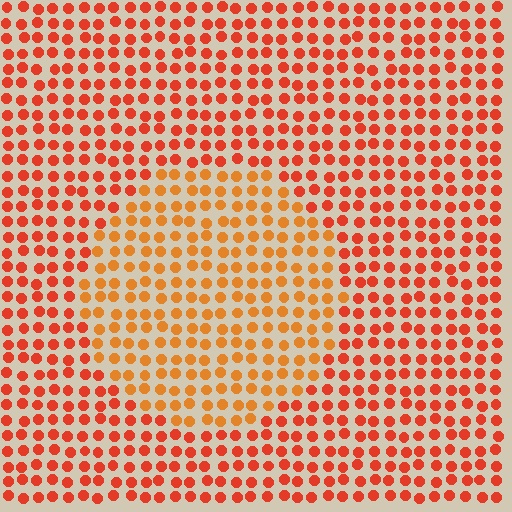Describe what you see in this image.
The image is filled with small red elements in a uniform arrangement. A circle-shaped region is visible where the elements are tinted to a slightly different hue, forming a subtle color boundary.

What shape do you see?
I see a circle.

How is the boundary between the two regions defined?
The boundary is defined purely by a slight shift in hue (about 24 degrees). Spacing, size, and orientation are identical on both sides.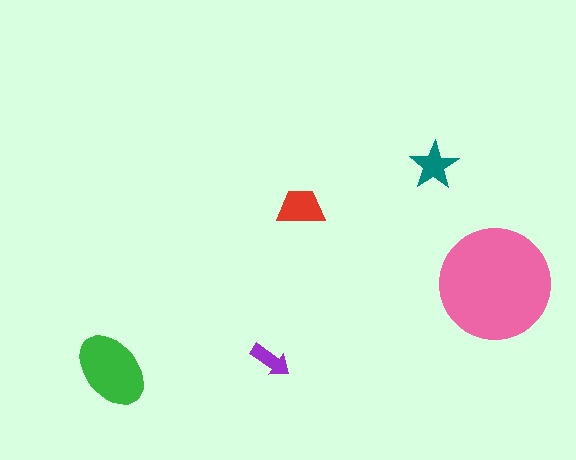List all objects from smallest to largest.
The purple arrow, the teal star, the red trapezoid, the green ellipse, the pink circle.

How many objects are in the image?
There are 5 objects in the image.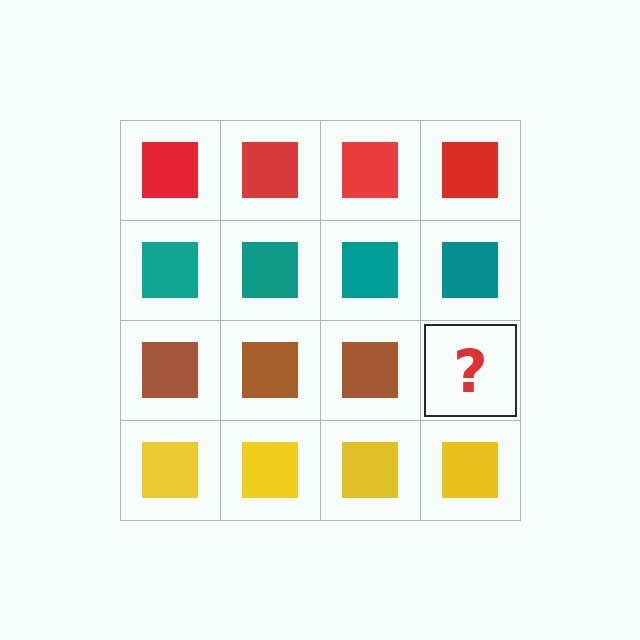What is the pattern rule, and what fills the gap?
The rule is that each row has a consistent color. The gap should be filled with a brown square.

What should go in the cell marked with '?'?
The missing cell should contain a brown square.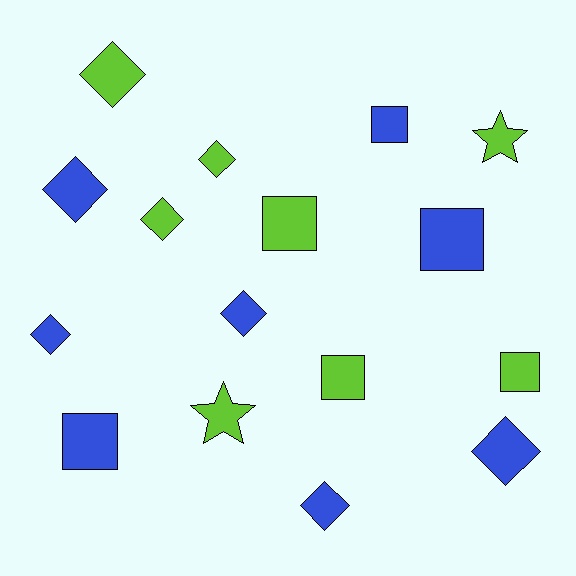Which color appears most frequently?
Lime, with 8 objects.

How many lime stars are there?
There are 2 lime stars.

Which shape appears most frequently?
Diamond, with 8 objects.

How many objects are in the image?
There are 16 objects.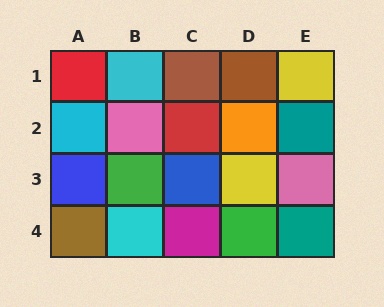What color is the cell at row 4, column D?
Green.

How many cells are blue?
2 cells are blue.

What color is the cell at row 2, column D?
Orange.